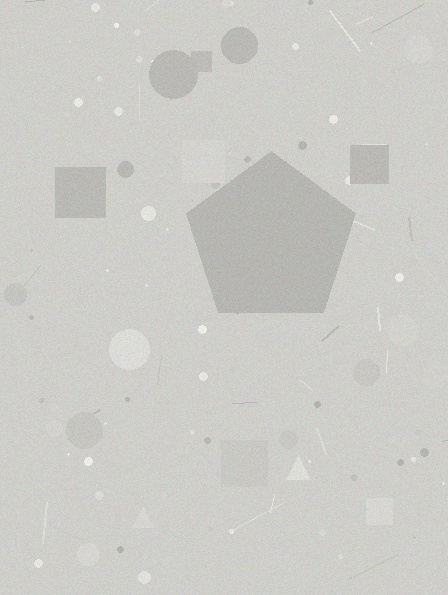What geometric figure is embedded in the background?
A pentagon is embedded in the background.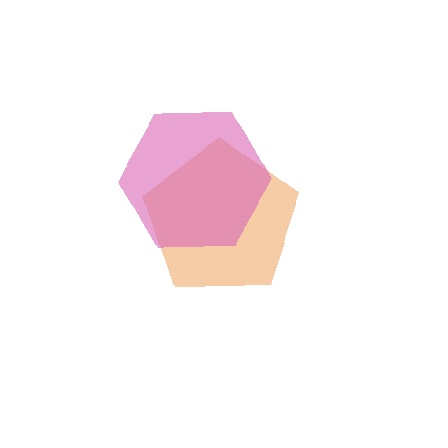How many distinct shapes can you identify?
There are 2 distinct shapes: an orange pentagon, a pink hexagon.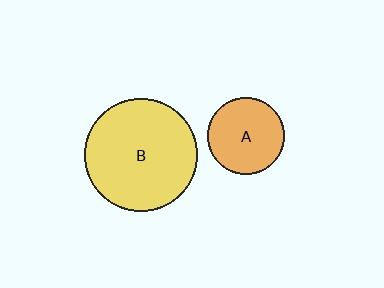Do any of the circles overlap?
No, none of the circles overlap.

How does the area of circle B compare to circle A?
Approximately 2.2 times.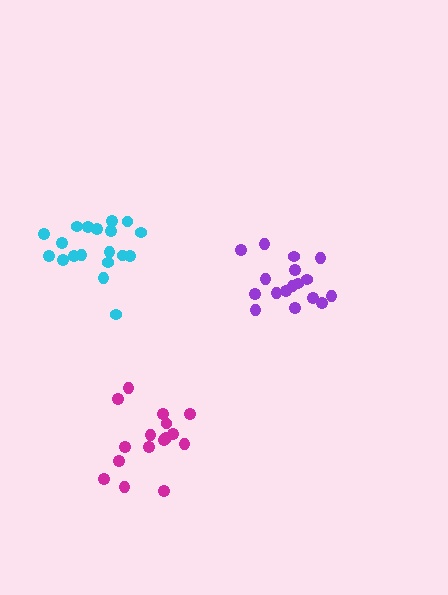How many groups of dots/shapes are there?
There are 3 groups.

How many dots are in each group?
Group 1: 17 dots, Group 2: 19 dots, Group 3: 16 dots (52 total).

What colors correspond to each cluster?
The clusters are colored: purple, cyan, magenta.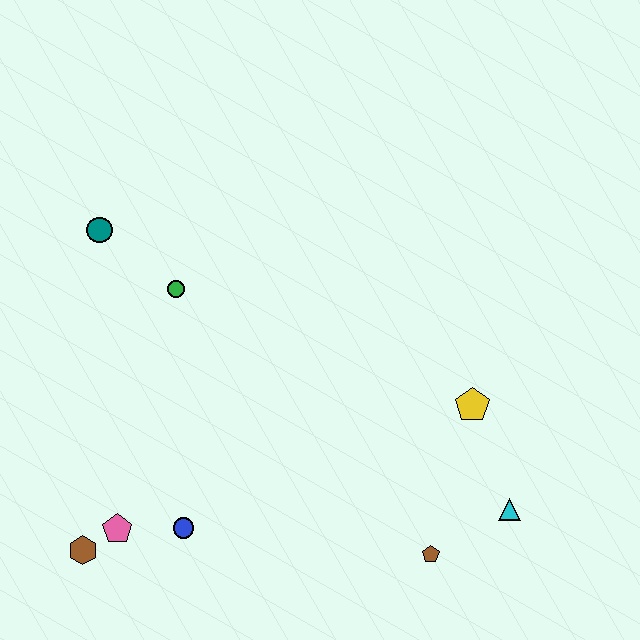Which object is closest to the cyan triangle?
The brown pentagon is closest to the cyan triangle.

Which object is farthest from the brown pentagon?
The teal circle is farthest from the brown pentagon.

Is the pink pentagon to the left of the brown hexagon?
No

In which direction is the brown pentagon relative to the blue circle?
The brown pentagon is to the right of the blue circle.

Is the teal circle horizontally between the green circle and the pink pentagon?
No